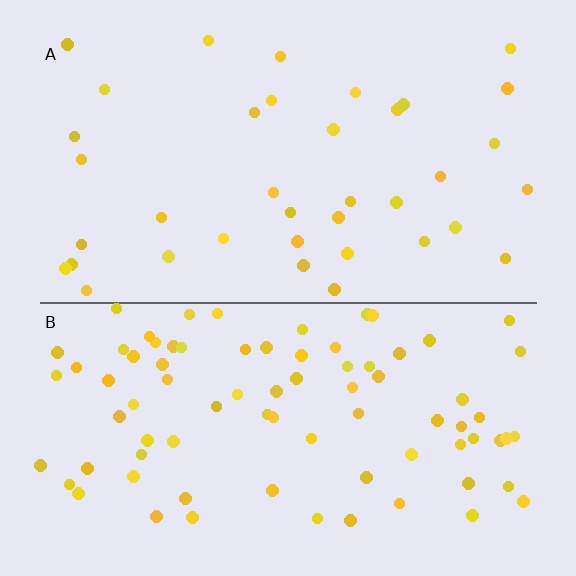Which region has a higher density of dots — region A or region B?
B (the bottom).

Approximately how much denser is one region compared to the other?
Approximately 2.2× — region B over region A.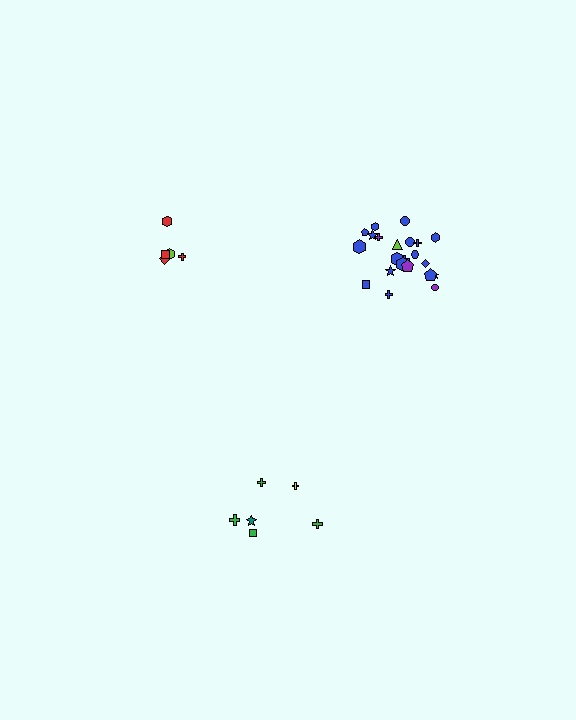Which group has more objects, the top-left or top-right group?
The top-right group.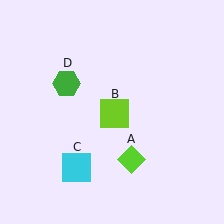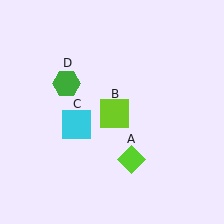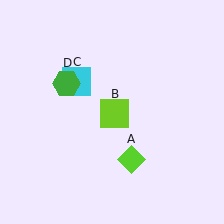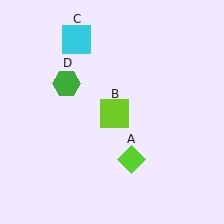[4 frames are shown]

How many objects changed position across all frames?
1 object changed position: cyan square (object C).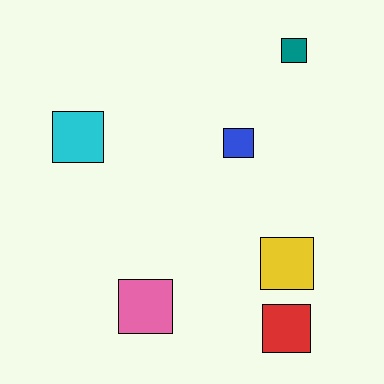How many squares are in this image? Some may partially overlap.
There are 6 squares.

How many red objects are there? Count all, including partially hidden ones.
There is 1 red object.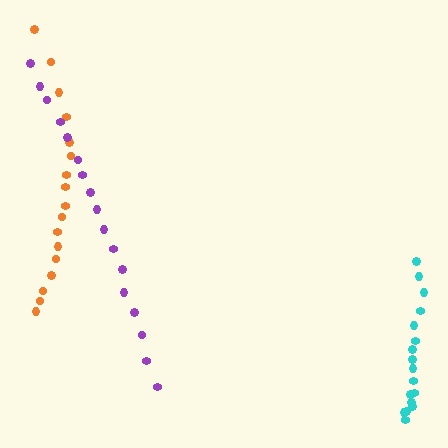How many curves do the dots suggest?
There are 3 distinct paths.